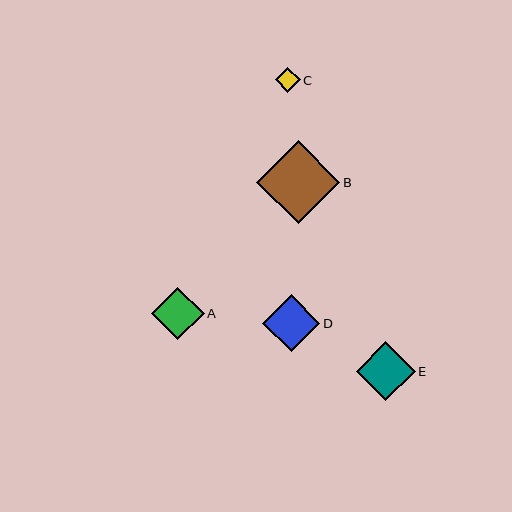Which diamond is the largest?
Diamond B is the largest with a size of approximately 83 pixels.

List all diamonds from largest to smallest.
From largest to smallest: B, E, D, A, C.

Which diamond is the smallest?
Diamond C is the smallest with a size of approximately 25 pixels.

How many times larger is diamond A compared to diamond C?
Diamond A is approximately 2.1 times the size of diamond C.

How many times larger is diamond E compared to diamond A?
Diamond E is approximately 1.1 times the size of diamond A.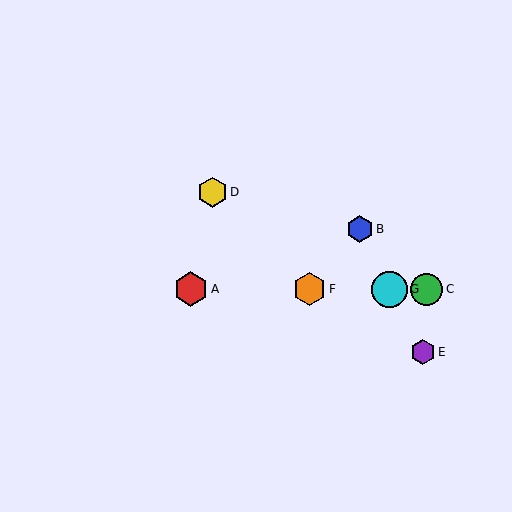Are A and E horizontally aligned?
No, A is at y≈289 and E is at y≈352.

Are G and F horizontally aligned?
Yes, both are at y≈289.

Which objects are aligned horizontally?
Objects A, C, F, G are aligned horizontally.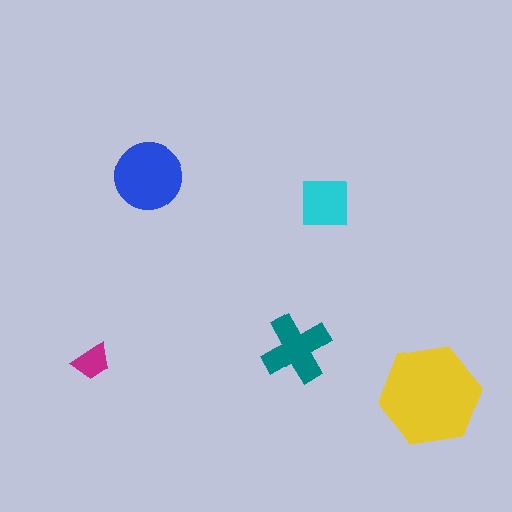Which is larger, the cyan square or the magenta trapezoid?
The cyan square.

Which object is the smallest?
The magenta trapezoid.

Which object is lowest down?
The yellow hexagon is bottommost.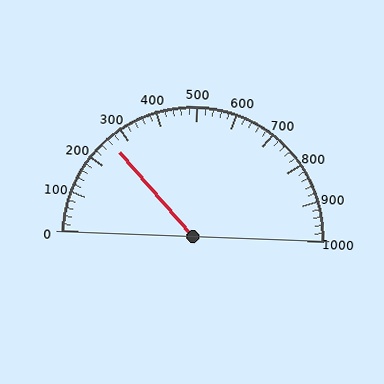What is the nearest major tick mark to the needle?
The nearest major tick mark is 300.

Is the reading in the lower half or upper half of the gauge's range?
The reading is in the lower half of the range (0 to 1000).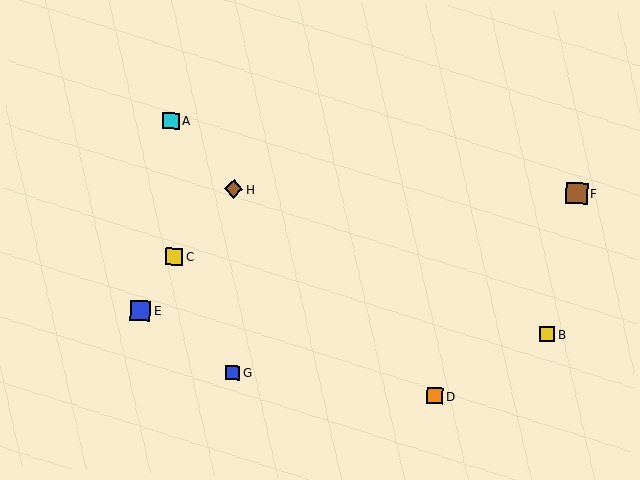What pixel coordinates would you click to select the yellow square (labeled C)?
Click at (174, 256) to select the yellow square C.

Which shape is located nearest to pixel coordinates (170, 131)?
The cyan square (labeled A) at (171, 121) is nearest to that location.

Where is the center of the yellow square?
The center of the yellow square is at (174, 256).